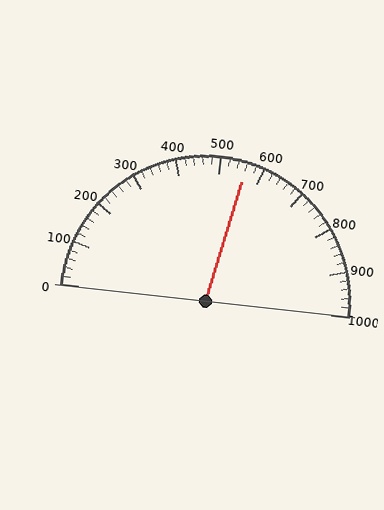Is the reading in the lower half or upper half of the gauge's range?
The reading is in the upper half of the range (0 to 1000).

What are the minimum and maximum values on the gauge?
The gauge ranges from 0 to 1000.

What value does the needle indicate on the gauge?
The needle indicates approximately 560.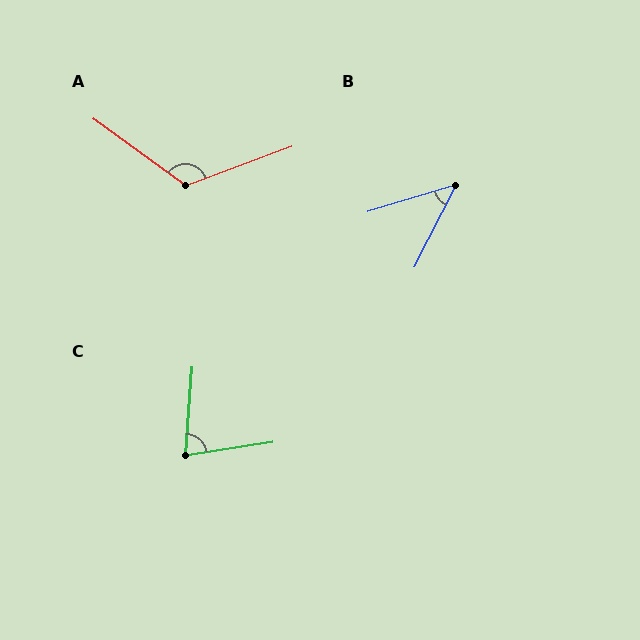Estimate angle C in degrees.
Approximately 77 degrees.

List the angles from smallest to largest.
B (46°), C (77°), A (123°).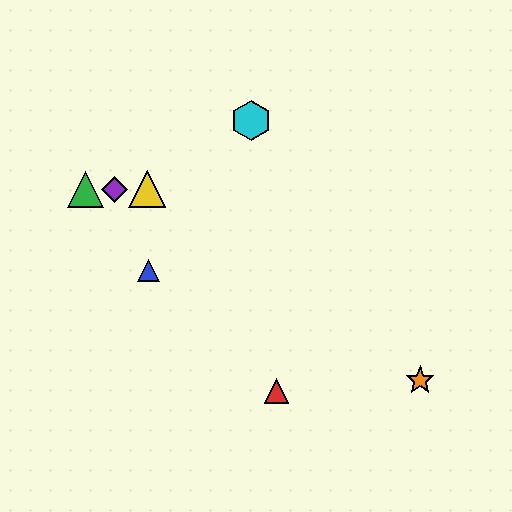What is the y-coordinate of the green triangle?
The green triangle is at y≈189.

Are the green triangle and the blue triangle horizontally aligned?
No, the green triangle is at y≈189 and the blue triangle is at y≈270.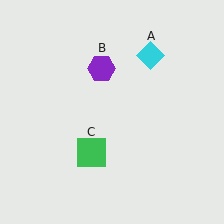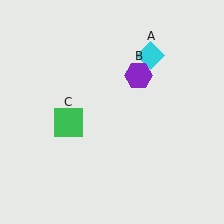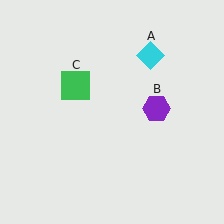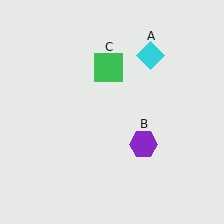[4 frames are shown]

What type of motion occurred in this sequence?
The purple hexagon (object B), green square (object C) rotated clockwise around the center of the scene.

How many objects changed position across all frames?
2 objects changed position: purple hexagon (object B), green square (object C).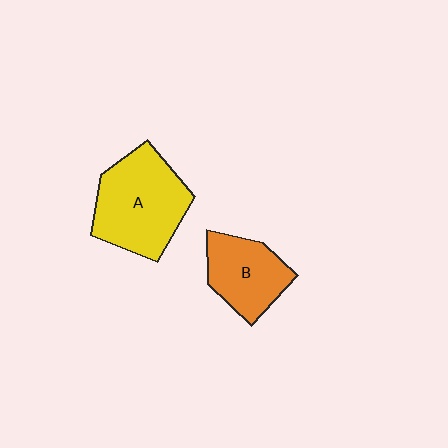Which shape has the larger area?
Shape A (yellow).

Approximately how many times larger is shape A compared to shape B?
Approximately 1.5 times.